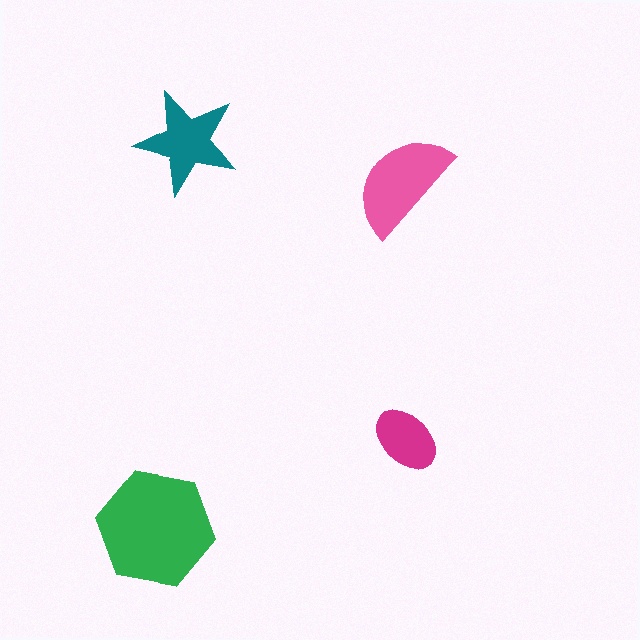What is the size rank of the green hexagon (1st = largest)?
1st.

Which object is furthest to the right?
The magenta ellipse is rightmost.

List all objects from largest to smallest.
The green hexagon, the pink semicircle, the teal star, the magenta ellipse.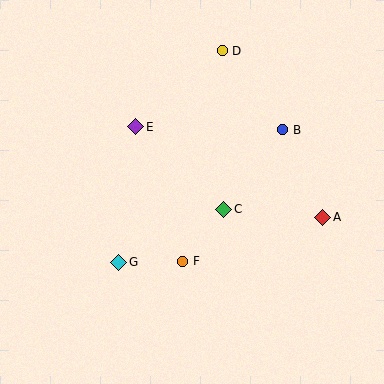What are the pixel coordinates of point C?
Point C is at (224, 209).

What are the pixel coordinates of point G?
Point G is at (119, 262).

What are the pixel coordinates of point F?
Point F is at (183, 261).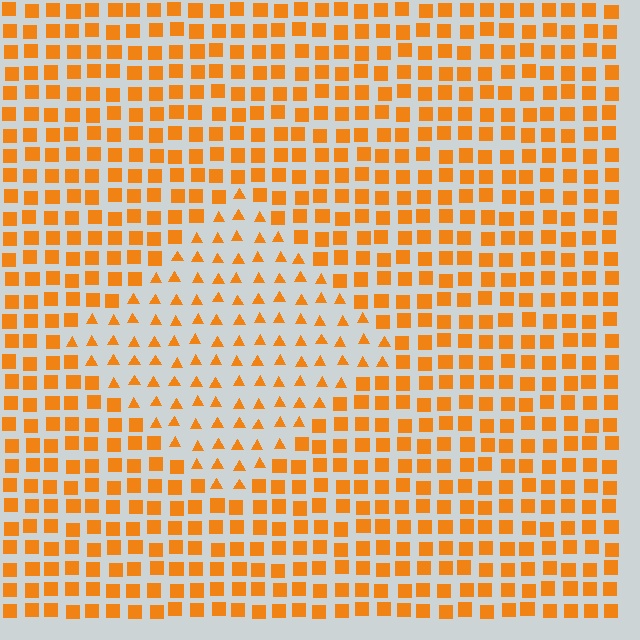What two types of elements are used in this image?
The image uses triangles inside the diamond region and squares outside it.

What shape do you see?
I see a diamond.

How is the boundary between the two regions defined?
The boundary is defined by a change in element shape: triangles inside vs. squares outside. All elements share the same color and spacing.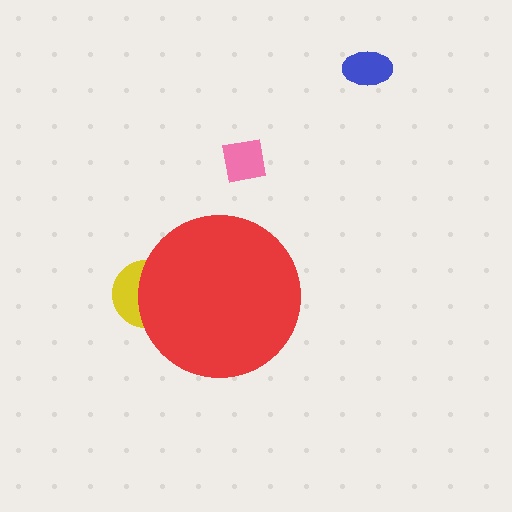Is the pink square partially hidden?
No, the pink square is fully visible.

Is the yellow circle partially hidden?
Yes, the yellow circle is partially hidden behind the red circle.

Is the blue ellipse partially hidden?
No, the blue ellipse is fully visible.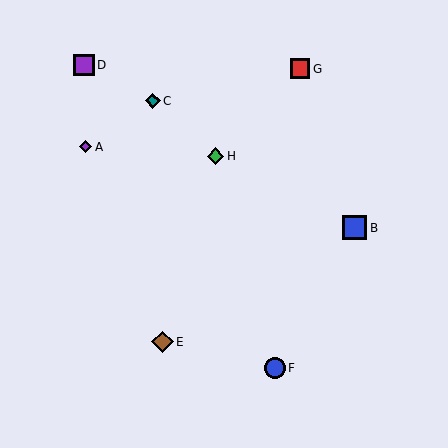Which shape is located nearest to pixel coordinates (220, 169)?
The green diamond (labeled H) at (215, 156) is nearest to that location.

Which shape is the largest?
The blue square (labeled B) is the largest.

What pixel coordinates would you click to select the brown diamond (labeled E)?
Click at (163, 342) to select the brown diamond E.